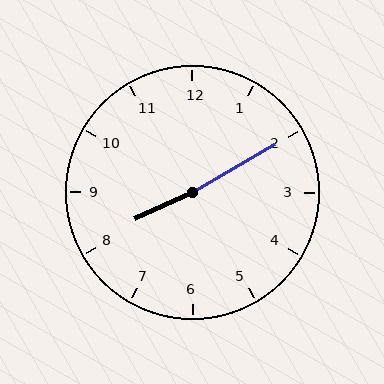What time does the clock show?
8:10.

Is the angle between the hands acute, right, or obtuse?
It is obtuse.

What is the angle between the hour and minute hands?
Approximately 175 degrees.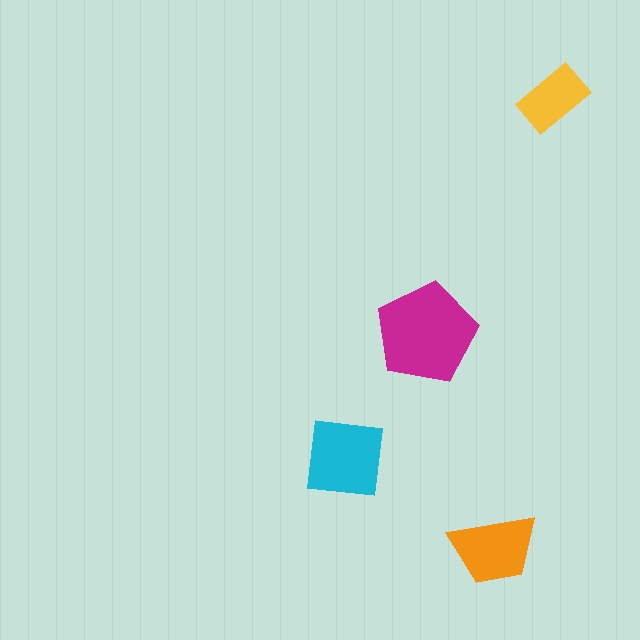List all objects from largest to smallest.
The magenta pentagon, the cyan square, the orange trapezoid, the yellow rectangle.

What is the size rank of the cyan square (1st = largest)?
2nd.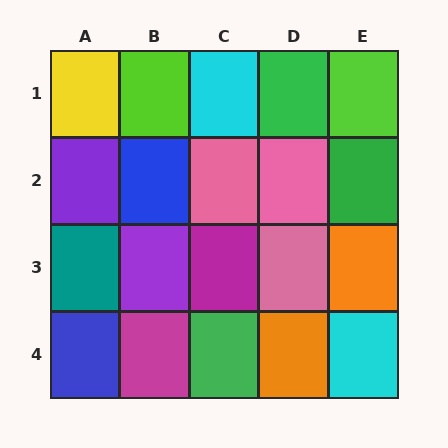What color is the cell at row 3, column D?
Pink.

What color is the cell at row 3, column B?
Purple.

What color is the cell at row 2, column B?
Blue.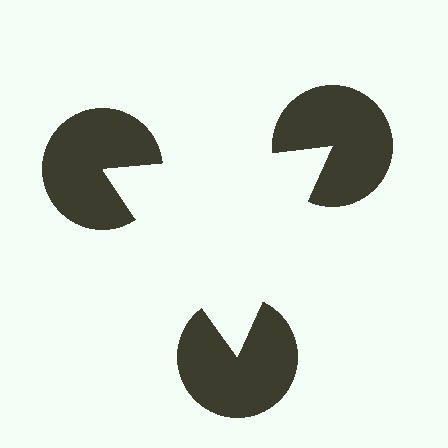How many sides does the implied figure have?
3 sides.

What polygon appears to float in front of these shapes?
An illusory triangle — its edges are inferred from the aligned wedge cuts in the pac-man discs, not physically drawn.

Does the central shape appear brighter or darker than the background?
It typically appears slightly brighter than the background, even though no actual brightness change is drawn.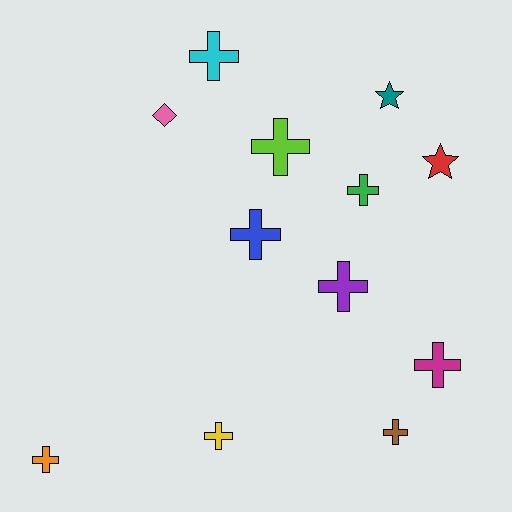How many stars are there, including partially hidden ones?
There are 2 stars.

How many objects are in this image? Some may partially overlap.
There are 12 objects.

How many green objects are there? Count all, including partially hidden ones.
There is 1 green object.